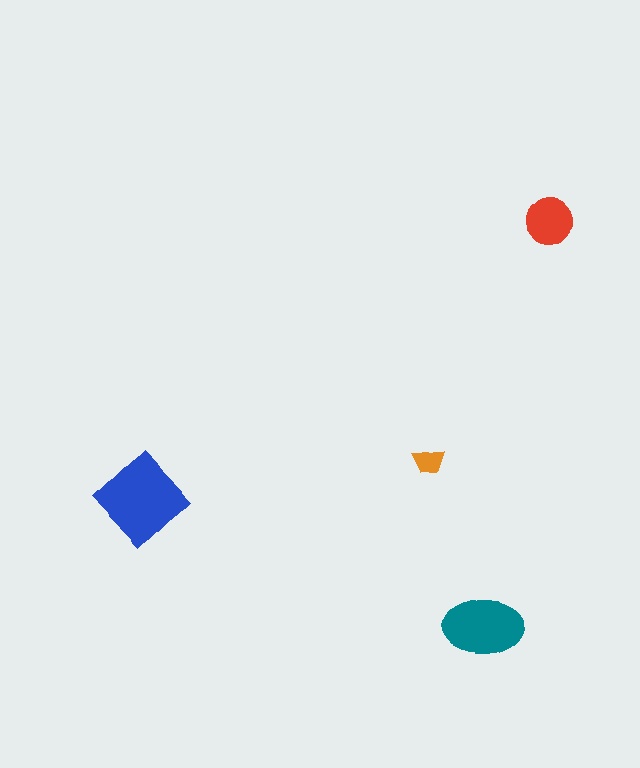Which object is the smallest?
The orange trapezoid.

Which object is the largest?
The blue diamond.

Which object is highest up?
The red circle is topmost.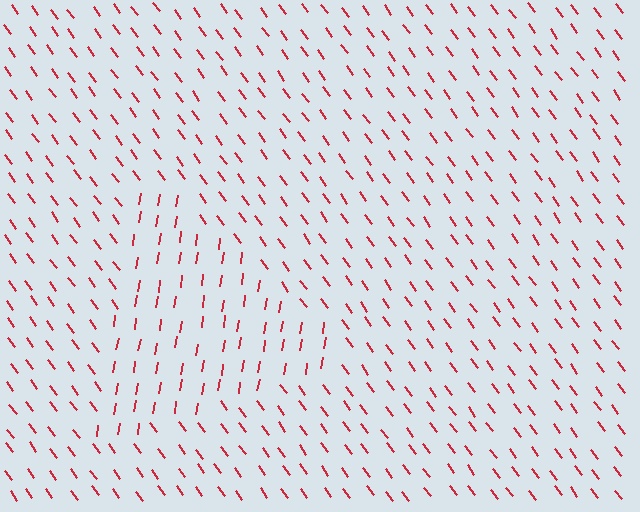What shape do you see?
I see a triangle.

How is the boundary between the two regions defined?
The boundary is defined purely by a change in line orientation (approximately 45 degrees difference). All lines are the same color and thickness.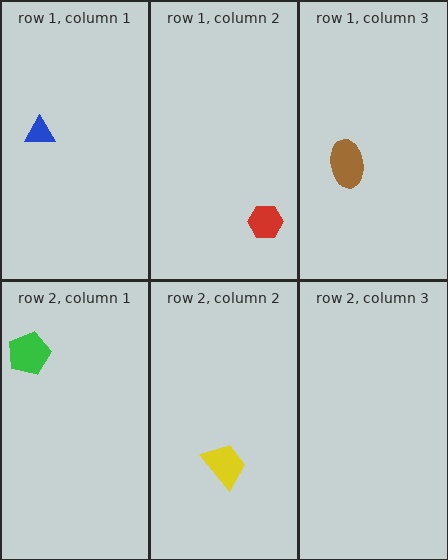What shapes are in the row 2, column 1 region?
The green pentagon.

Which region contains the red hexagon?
The row 1, column 2 region.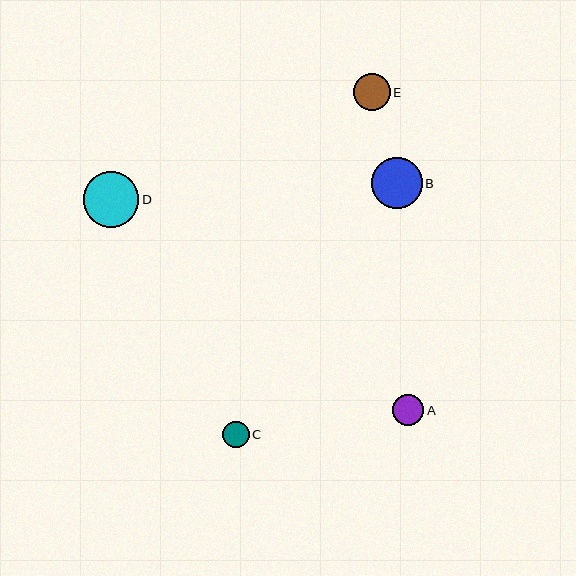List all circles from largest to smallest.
From largest to smallest: D, B, E, A, C.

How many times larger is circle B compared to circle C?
Circle B is approximately 1.9 times the size of circle C.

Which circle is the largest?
Circle D is the largest with a size of approximately 56 pixels.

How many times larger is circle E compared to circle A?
Circle E is approximately 1.2 times the size of circle A.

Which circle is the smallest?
Circle C is the smallest with a size of approximately 27 pixels.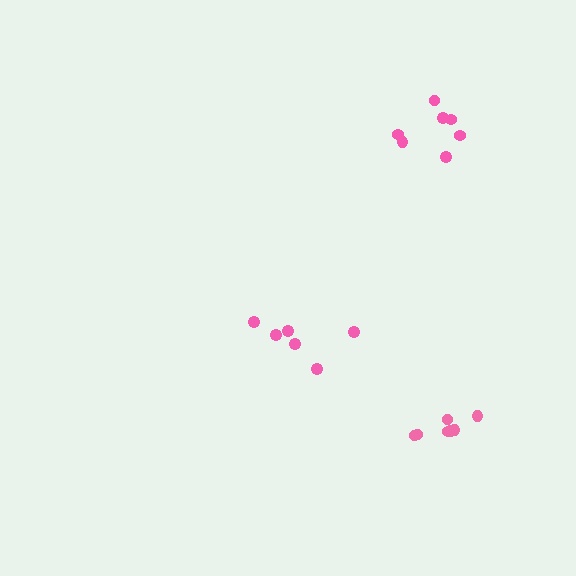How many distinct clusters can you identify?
There are 3 distinct clusters.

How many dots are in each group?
Group 1: 6 dots, Group 2: 7 dots, Group 3: 7 dots (20 total).